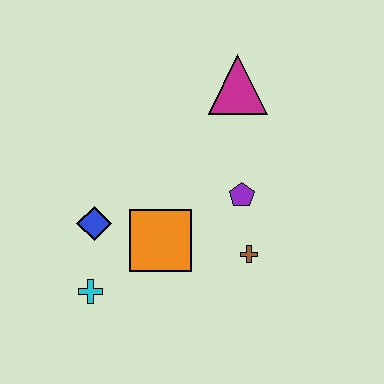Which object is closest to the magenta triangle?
The purple pentagon is closest to the magenta triangle.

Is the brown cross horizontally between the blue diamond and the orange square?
No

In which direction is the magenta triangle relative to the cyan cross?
The magenta triangle is above the cyan cross.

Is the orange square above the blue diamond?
No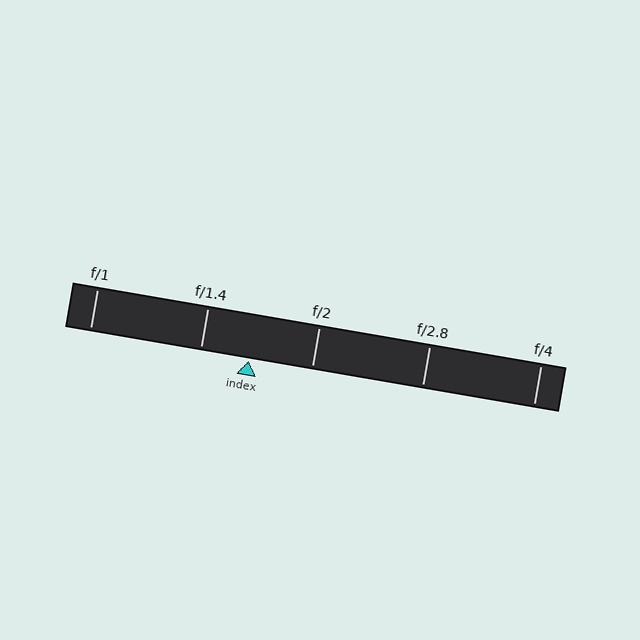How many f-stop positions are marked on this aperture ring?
There are 5 f-stop positions marked.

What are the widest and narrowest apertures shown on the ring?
The widest aperture shown is f/1 and the narrowest is f/4.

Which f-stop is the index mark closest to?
The index mark is closest to f/1.4.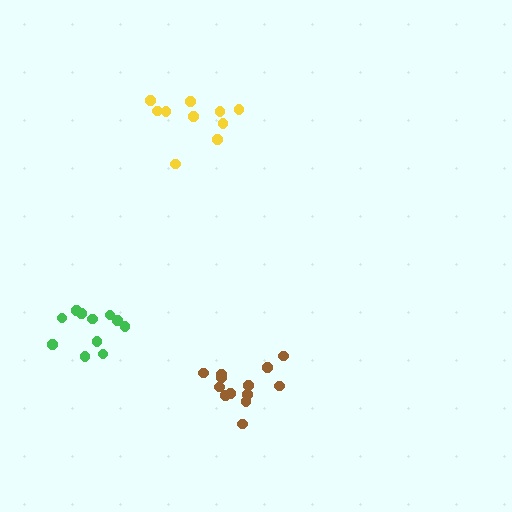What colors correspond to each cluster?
The clusters are colored: brown, green, yellow.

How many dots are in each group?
Group 1: 13 dots, Group 2: 11 dots, Group 3: 10 dots (34 total).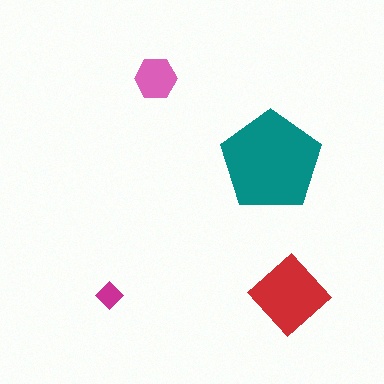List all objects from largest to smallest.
The teal pentagon, the red diamond, the pink hexagon, the magenta diamond.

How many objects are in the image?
There are 4 objects in the image.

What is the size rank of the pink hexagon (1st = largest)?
3rd.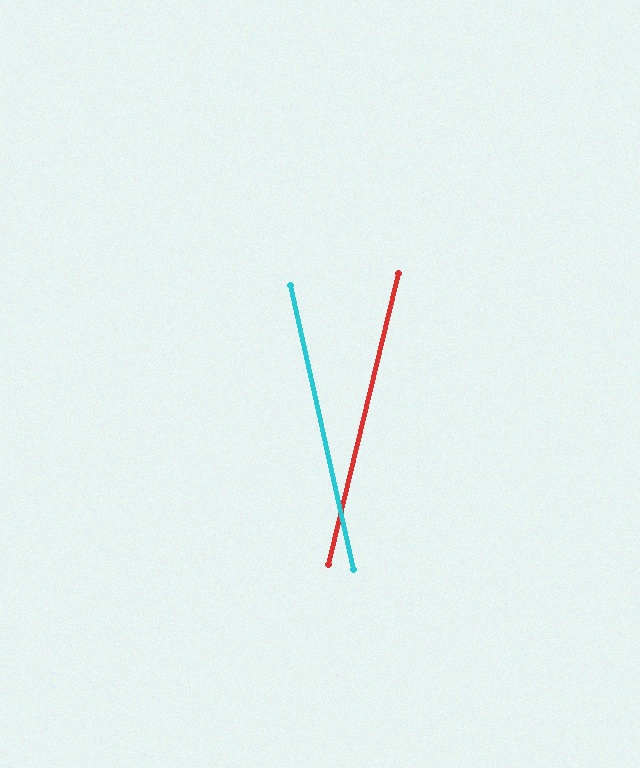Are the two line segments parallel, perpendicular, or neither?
Neither parallel nor perpendicular — they differ by about 26°.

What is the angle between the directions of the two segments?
Approximately 26 degrees.